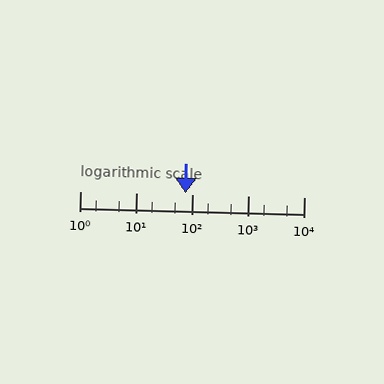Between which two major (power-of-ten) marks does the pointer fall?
The pointer is between 10 and 100.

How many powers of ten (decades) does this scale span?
The scale spans 4 decades, from 1 to 10000.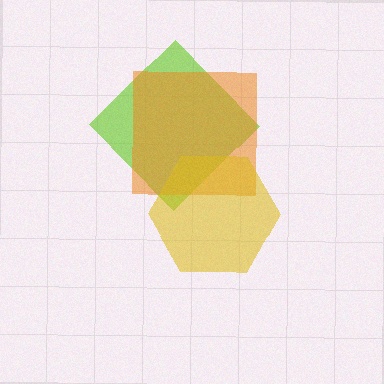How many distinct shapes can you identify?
There are 3 distinct shapes: a lime diamond, an orange square, a yellow hexagon.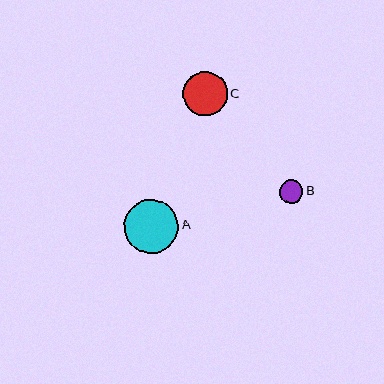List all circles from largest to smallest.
From largest to smallest: A, C, B.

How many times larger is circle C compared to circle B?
Circle C is approximately 1.9 times the size of circle B.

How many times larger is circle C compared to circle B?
Circle C is approximately 1.9 times the size of circle B.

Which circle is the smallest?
Circle B is the smallest with a size of approximately 24 pixels.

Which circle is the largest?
Circle A is the largest with a size of approximately 54 pixels.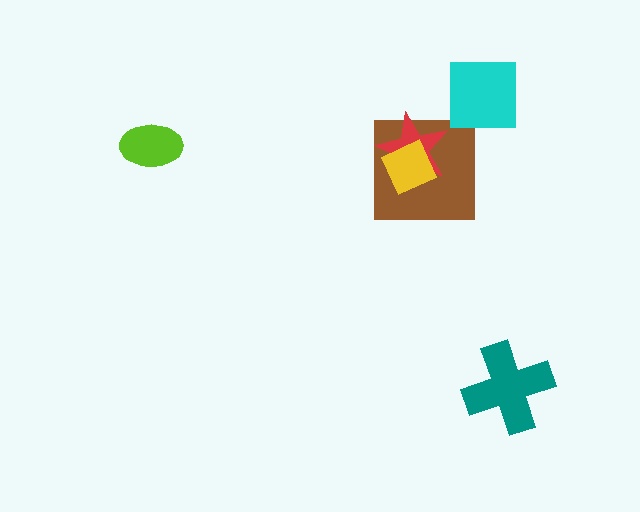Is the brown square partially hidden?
Yes, it is partially covered by another shape.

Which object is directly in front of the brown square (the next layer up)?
The red star is directly in front of the brown square.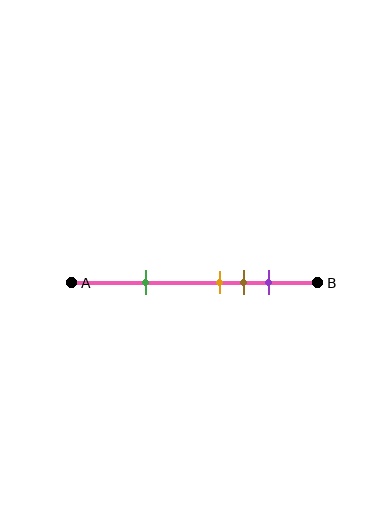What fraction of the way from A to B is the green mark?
The green mark is approximately 30% (0.3) of the way from A to B.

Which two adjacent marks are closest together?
The orange and brown marks are the closest adjacent pair.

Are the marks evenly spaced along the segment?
No, the marks are not evenly spaced.